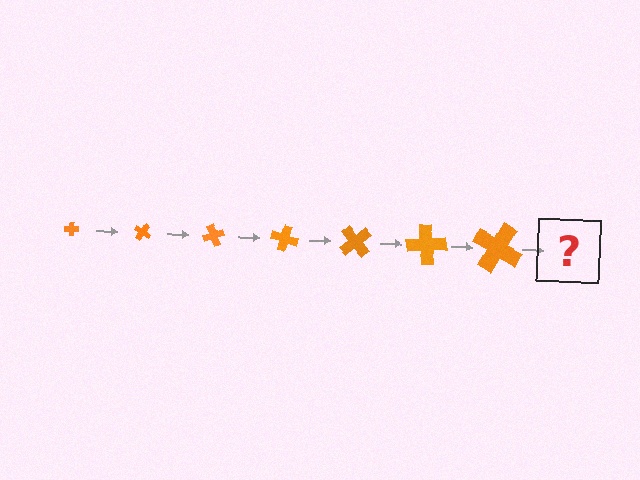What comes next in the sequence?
The next element should be a cross, larger than the previous one and rotated 245 degrees from the start.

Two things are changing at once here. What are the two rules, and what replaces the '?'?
The two rules are that the cross grows larger each step and it rotates 35 degrees each step. The '?' should be a cross, larger than the previous one and rotated 245 degrees from the start.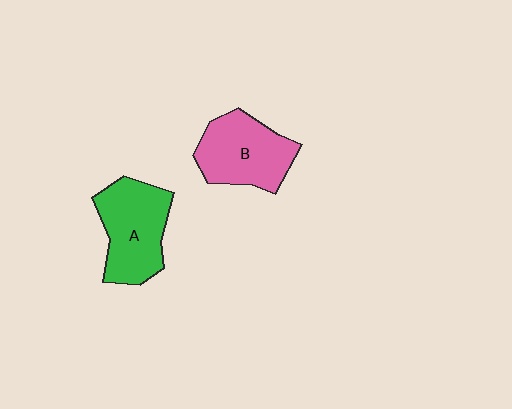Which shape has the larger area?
Shape A (green).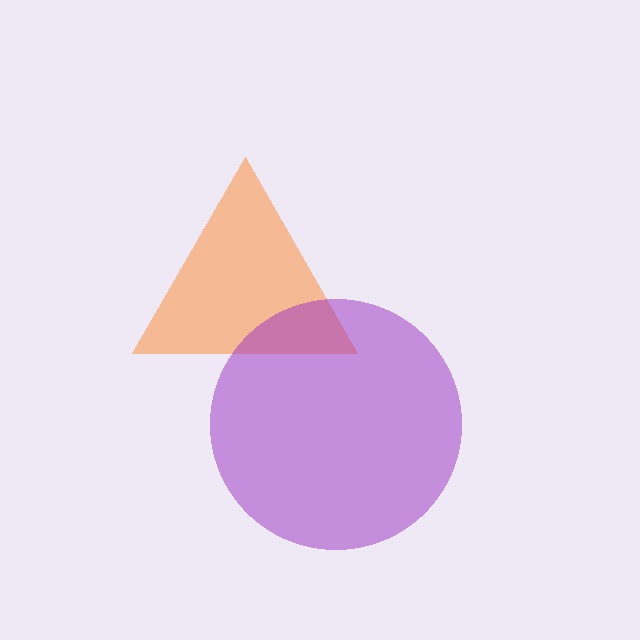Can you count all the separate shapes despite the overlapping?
Yes, there are 2 separate shapes.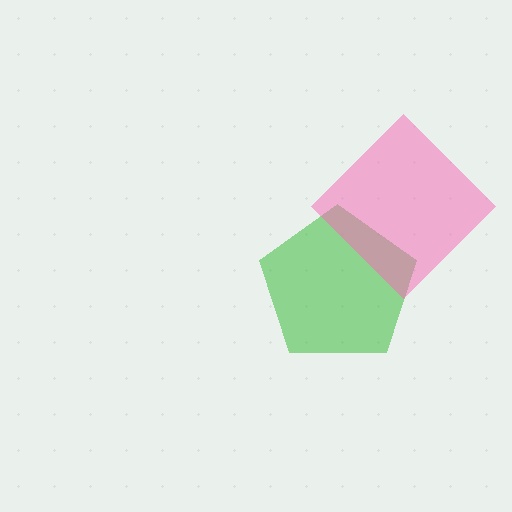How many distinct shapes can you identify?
There are 2 distinct shapes: a green pentagon, a pink diamond.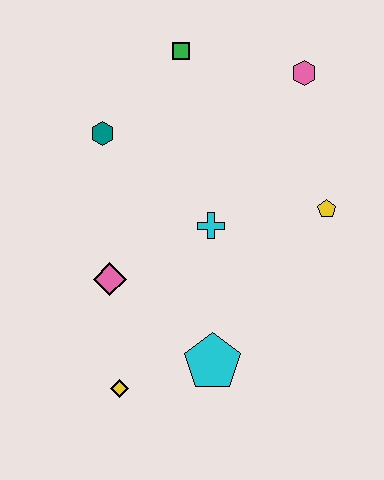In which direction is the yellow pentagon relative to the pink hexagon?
The yellow pentagon is below the pink hexagon.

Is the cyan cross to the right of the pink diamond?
Yes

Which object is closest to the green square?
The teal hexagon is closest to the green square.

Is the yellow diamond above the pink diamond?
No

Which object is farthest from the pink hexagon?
The yellow diamond is farthest from the pink hexagon.